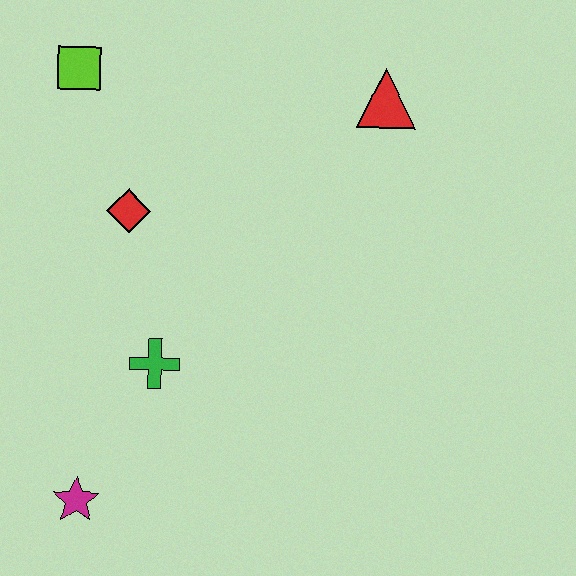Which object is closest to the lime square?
The red diamond is closest to the lime square.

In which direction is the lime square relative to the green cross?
The lime square is above the green cross.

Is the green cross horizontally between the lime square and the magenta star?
No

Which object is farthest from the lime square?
The magenta star is farthest from the lime square.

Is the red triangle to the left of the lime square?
No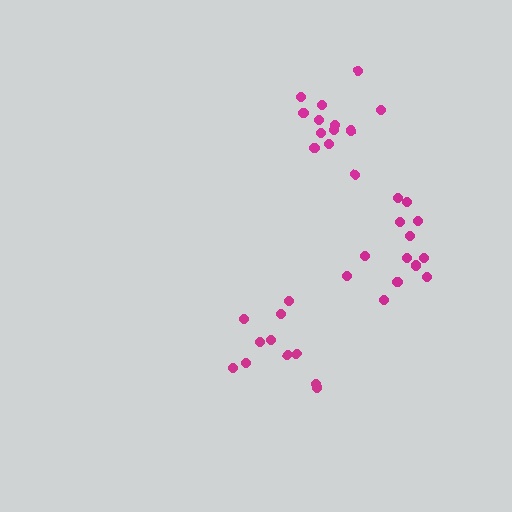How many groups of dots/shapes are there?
There are 3 groups.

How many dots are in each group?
Group 1: 13 dots, Group 2: 11 dots, Group 3: 13 dots (37 total).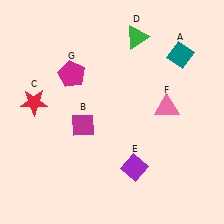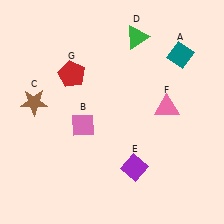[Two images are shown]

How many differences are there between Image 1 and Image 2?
There are 3 differences between the two images.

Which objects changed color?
B changed from magenta to pink. C changed from red to brown. G changed from magenta to red.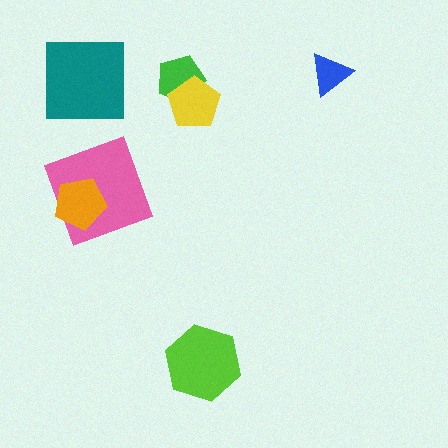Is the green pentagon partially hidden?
Yes, it is partially covered by another shape.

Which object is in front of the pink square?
The orange pentagon is in front of the pink square.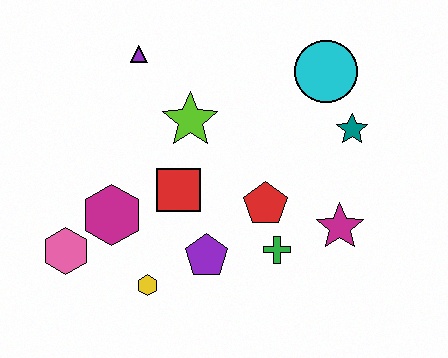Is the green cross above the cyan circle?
No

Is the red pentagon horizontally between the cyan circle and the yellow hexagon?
Yes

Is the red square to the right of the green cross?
No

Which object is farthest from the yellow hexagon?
The cyan circle is farthest from the yellow hexagon.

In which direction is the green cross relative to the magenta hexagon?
The green cross is to the right of the magenta hexagon.